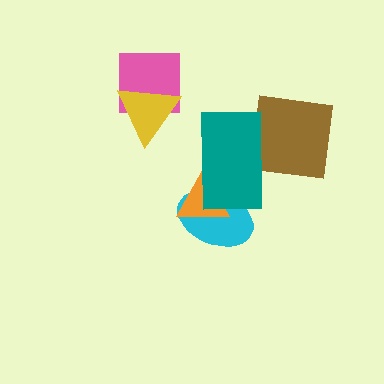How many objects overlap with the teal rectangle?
3 objects overlap with the teal rectangle.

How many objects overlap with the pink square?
1 object overlaps with the pink square.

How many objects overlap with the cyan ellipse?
2 objects overlap with the cyan ellipse.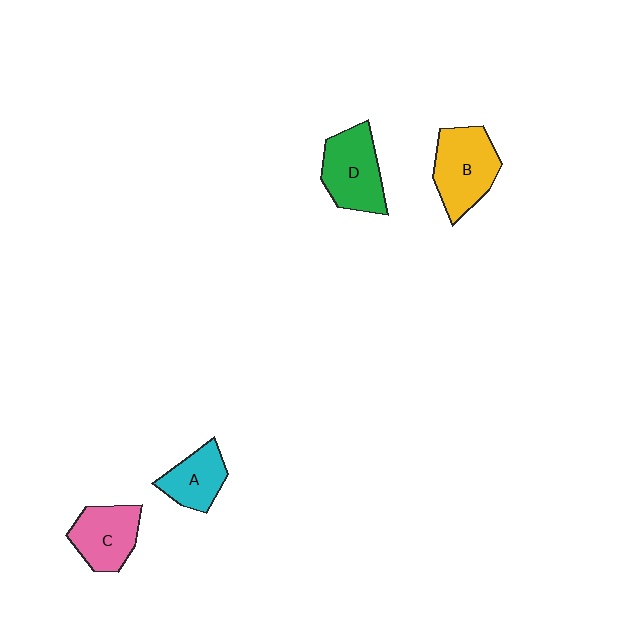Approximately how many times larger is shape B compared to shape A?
Approximately 1.5 times.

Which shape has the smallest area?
Shape A (cyan).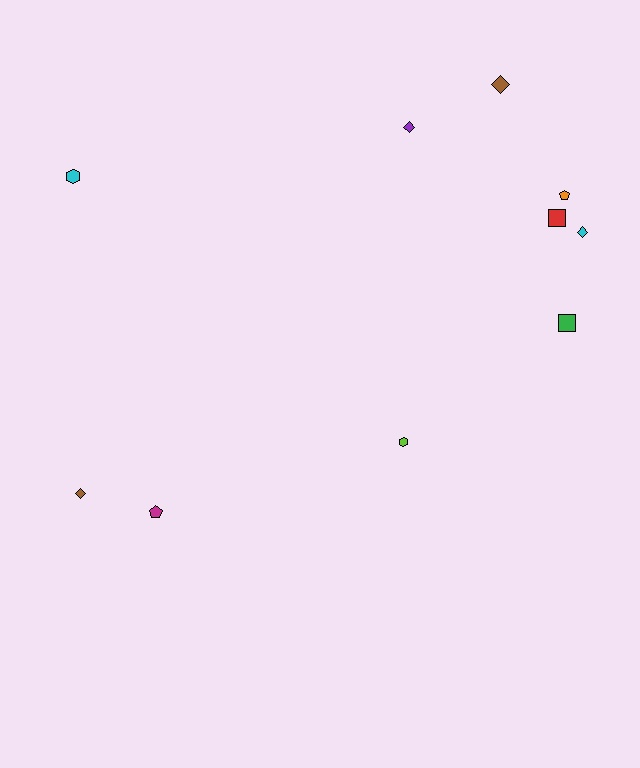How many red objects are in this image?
There is 1 red object.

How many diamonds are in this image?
There are 4 diamonds.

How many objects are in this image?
There are 10 objects.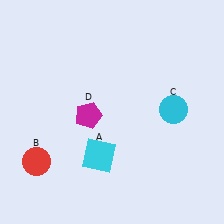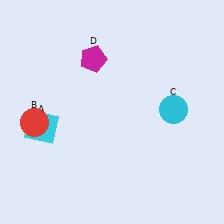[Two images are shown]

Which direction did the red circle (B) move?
The red circle (B) moved up.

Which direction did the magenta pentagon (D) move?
The magenta pentagon (D) moved up.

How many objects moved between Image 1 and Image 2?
3 objects moved between the two images.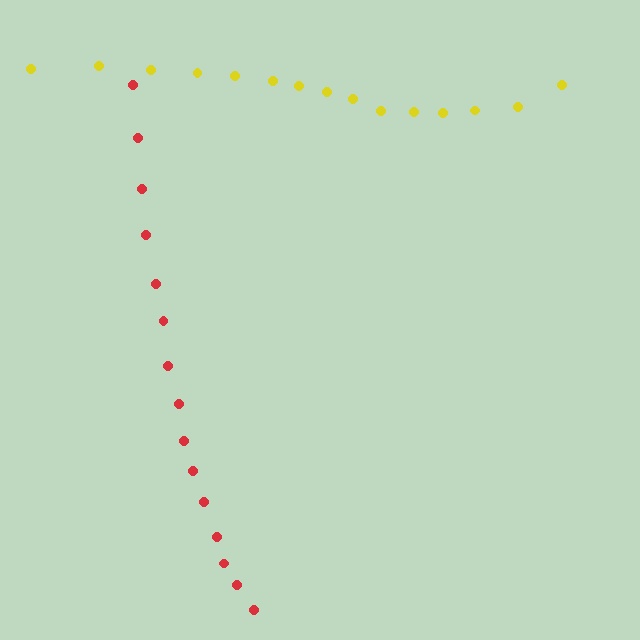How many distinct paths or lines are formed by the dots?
There are 2 distinct paths.